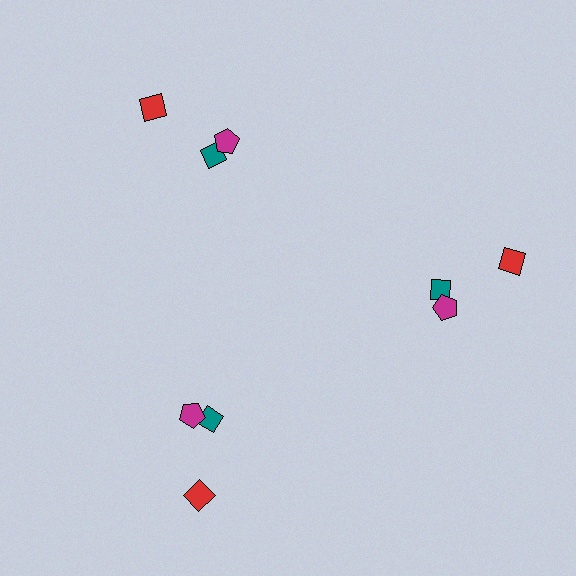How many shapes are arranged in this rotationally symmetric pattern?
There are 9 shapes, arranged in 3 groups of 3.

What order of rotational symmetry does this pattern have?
This pattern has 3-fold rotational symmetry.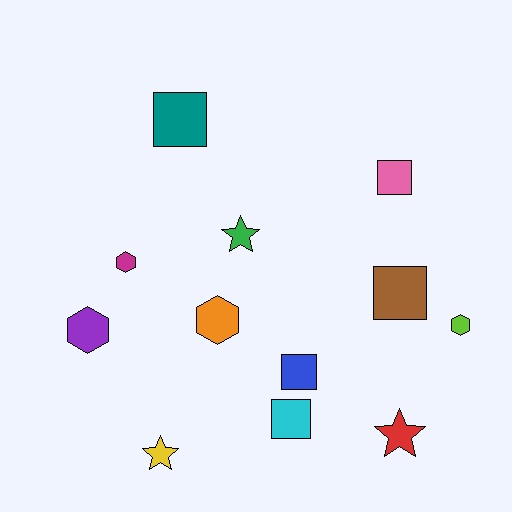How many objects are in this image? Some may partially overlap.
There are 12 objects.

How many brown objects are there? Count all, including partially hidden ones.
There is 1 brown object.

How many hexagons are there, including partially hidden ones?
There are 4 hexagons.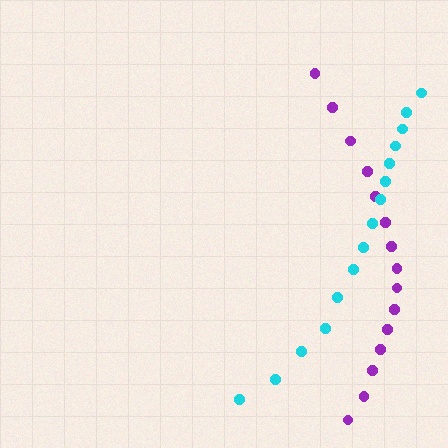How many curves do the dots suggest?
There are 2 distinct paths.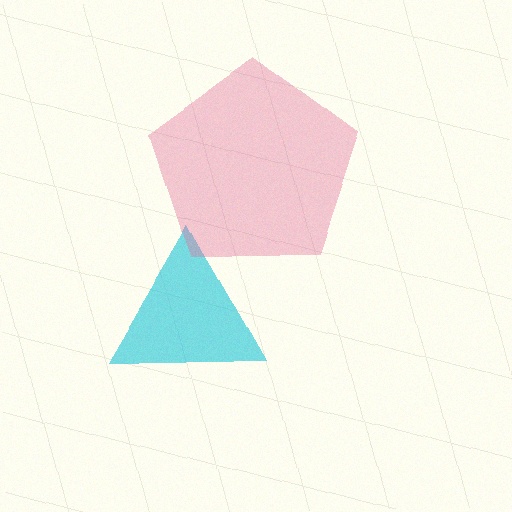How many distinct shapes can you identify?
There are 2 distinct shapes: a cyan triangle, a pink pentagon.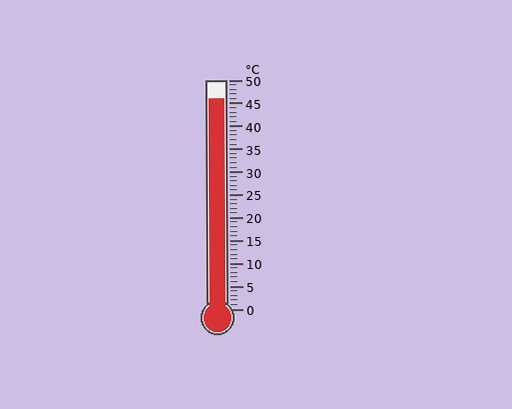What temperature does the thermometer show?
The thermometer shows approximately 46°C.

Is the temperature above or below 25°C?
The temperature is above 25°C.